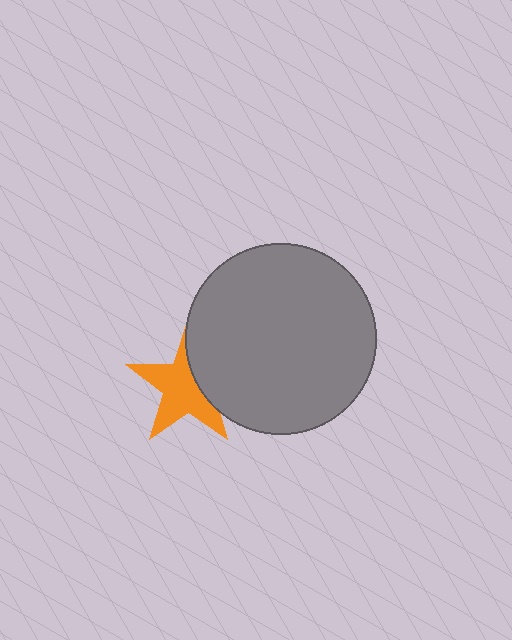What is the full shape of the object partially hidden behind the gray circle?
The partially hidden object is an orange star.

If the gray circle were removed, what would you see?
You would see the complete orange star.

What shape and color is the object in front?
The object in front is a gray circle.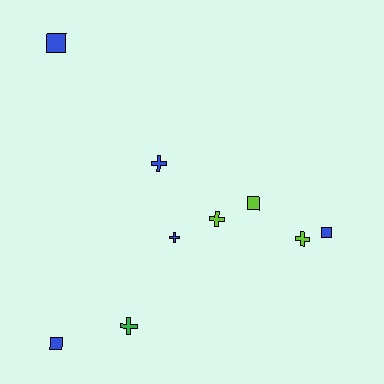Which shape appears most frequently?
Cross, with 5 objects.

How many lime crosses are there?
There are 2 lime crosses.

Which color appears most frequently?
Blue, with 5 objects.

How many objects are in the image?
There are 9 objects.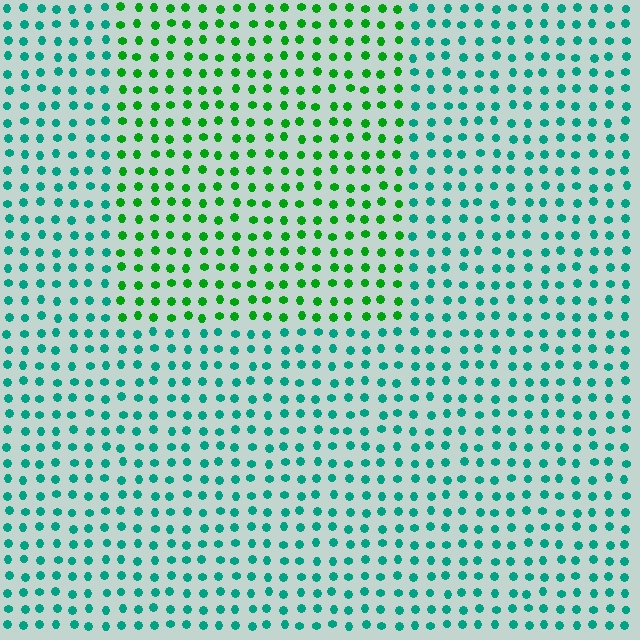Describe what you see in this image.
The image is filled with small teal elements in a uniform arrangement. A rectangle-shaped region is visible where the elements are tinted to a slightly different hue, forming a subtle color boundary.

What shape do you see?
I see a rectangle.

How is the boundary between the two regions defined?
The boundary is defined purely by a slight shift in hue (about 43 degrees). Spacing, size, and orientation are identical on both sides.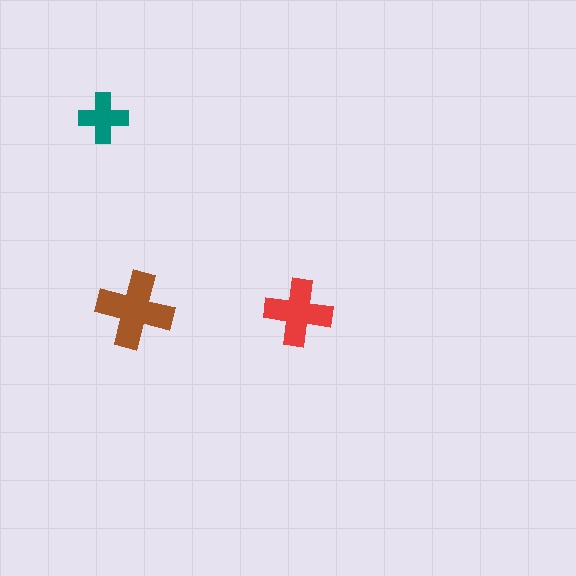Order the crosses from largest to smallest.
the brown one, the red one, the teal one.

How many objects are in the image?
There are 3 objects in the image.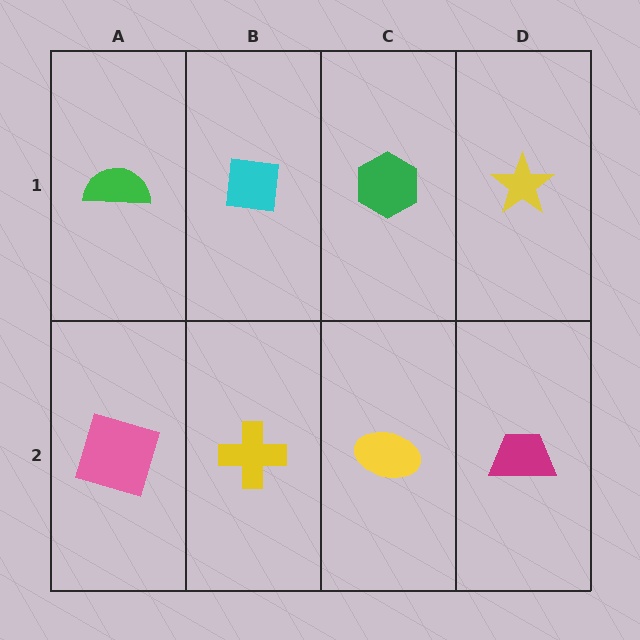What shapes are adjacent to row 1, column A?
A pink square (row 2, column A), a cyan square (row 1, column B).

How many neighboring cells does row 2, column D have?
2.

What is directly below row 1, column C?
A yellow ellipse.